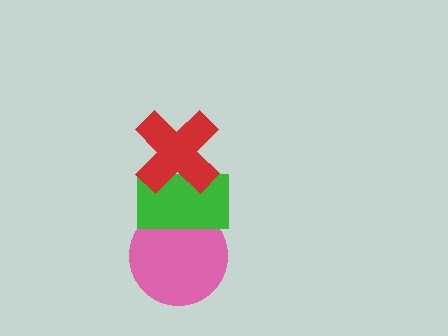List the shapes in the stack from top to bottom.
From top to bottom: the red cross, the green rectangle, the pink circle.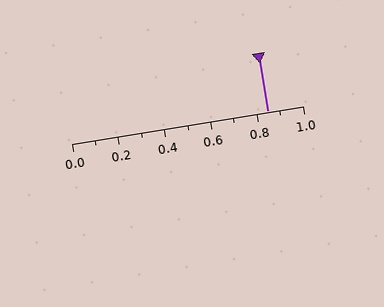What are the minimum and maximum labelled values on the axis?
The axis runs from 0.0 to 1.0.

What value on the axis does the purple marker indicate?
The marker indicates approximately 0.85.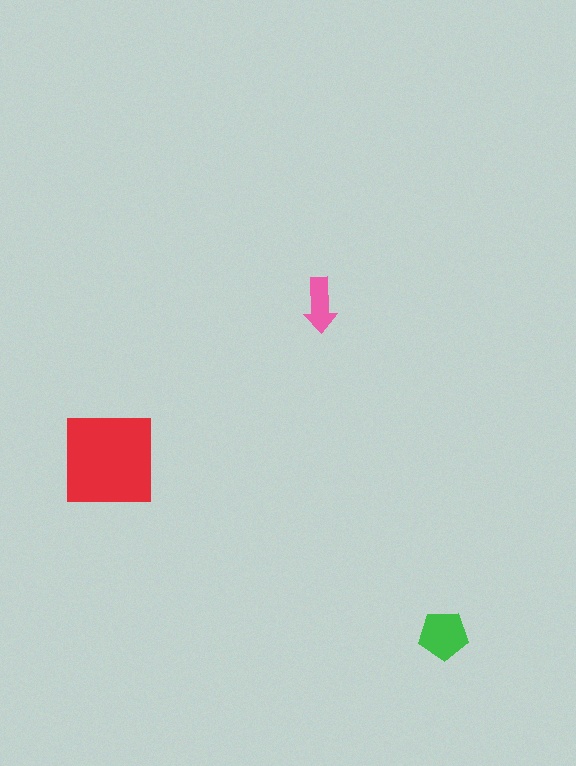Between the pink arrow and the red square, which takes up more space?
The red square.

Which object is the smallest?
The pink arrow.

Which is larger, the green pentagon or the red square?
The red square.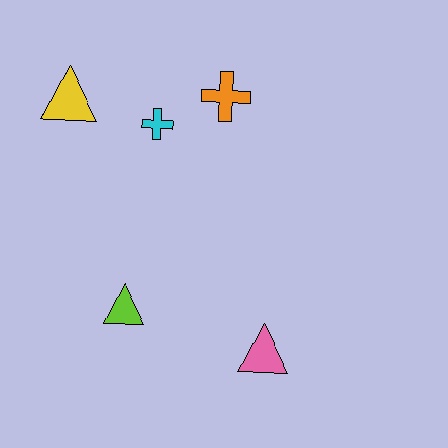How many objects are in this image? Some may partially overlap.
There are 5 objects.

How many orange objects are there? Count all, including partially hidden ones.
There is 1 orange object.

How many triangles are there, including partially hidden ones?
There are 3 triangles.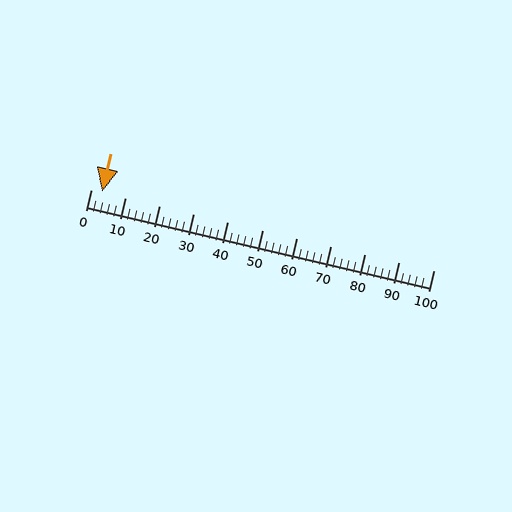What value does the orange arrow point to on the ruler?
The orange arrow points to approximately 3.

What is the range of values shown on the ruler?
The ruler shows values from 0 to 100.